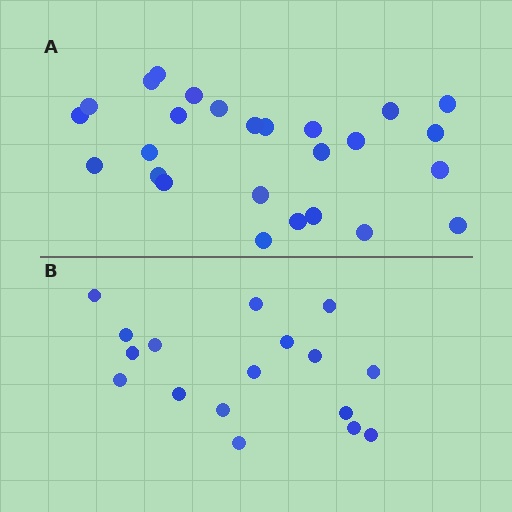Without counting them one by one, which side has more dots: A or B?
Region A (the top region) has more dots.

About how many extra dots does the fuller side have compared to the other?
Region A has roughly 8 or so more dots than region B.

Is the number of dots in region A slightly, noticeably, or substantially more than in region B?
Region A has substantially more. The ratio is roughly 1.5 to 1.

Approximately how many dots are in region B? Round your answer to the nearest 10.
About 20 dots. (The exact count is 17, which rounds to 20.)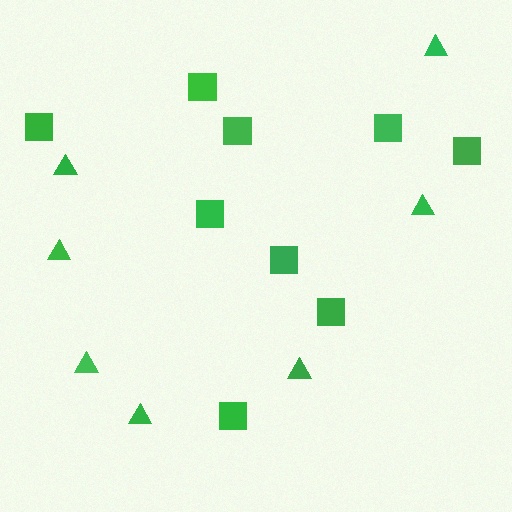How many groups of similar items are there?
There are 2 groups: one group of squares (9) and one group of triangles (7).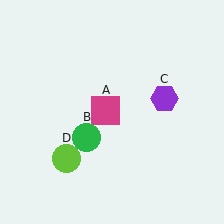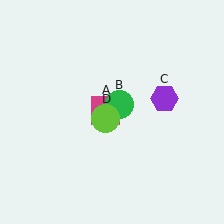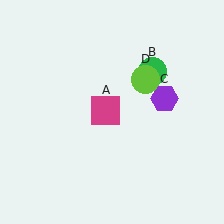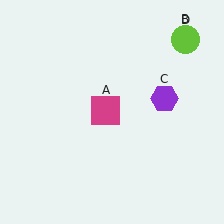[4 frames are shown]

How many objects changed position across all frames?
2 objects changed position: green circle (object B), lime circle (object D).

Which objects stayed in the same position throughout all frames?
Magenta square (object A) and purple hexagon (object C) remained stationary.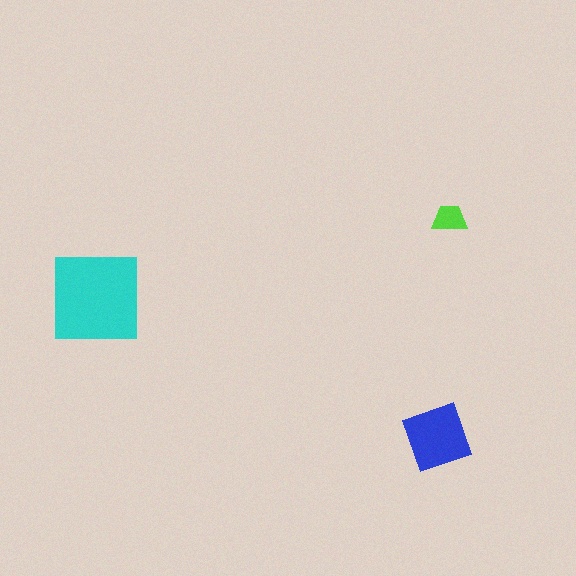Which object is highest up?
The lime trapezoid is topmost.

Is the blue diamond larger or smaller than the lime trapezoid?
Larger.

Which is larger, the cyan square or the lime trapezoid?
The cyan square.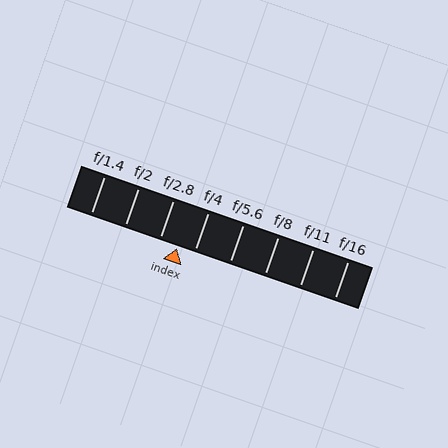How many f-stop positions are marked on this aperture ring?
There are 8 f-stop positions marked.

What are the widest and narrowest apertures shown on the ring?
The widest aperture shown is f/1.4 and the narrowest is f/16.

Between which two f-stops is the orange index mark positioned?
The index mark is between f/2.8 and f/4.